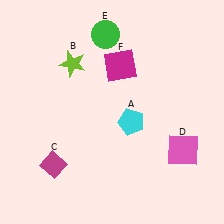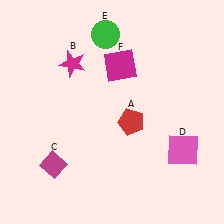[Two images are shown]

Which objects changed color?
A changed from cyan to red. B changed from lime to magenta.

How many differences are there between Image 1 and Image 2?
There are 2 differences between the two images.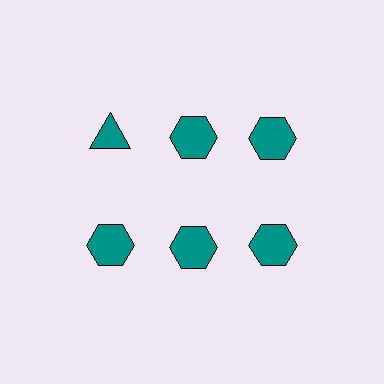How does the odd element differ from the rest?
It has a different shape: triangle instead of hexagon.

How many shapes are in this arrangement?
There are 6 shapes arranged in a grid pattern.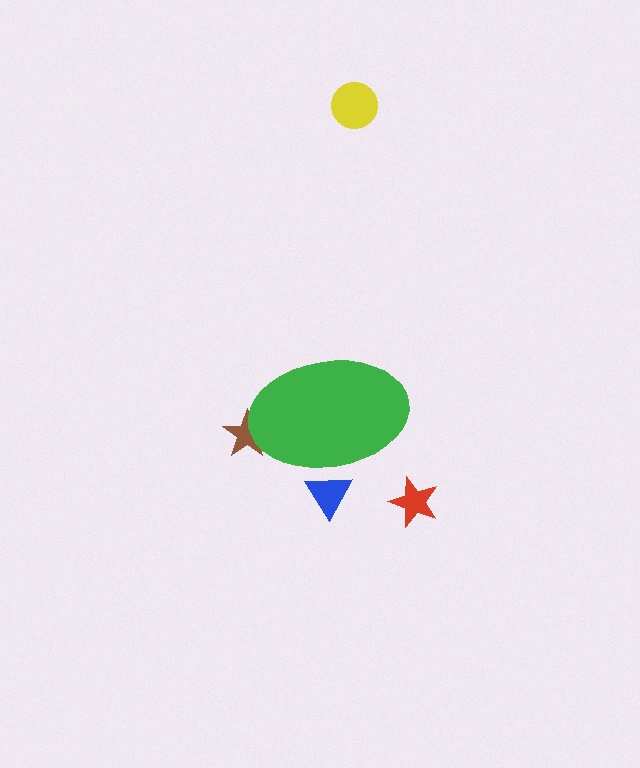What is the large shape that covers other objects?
A green ellipse.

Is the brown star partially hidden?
Yes, the brown star is partially hidden behind the green ellipse.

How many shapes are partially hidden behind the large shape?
2 shapes are partially hidden.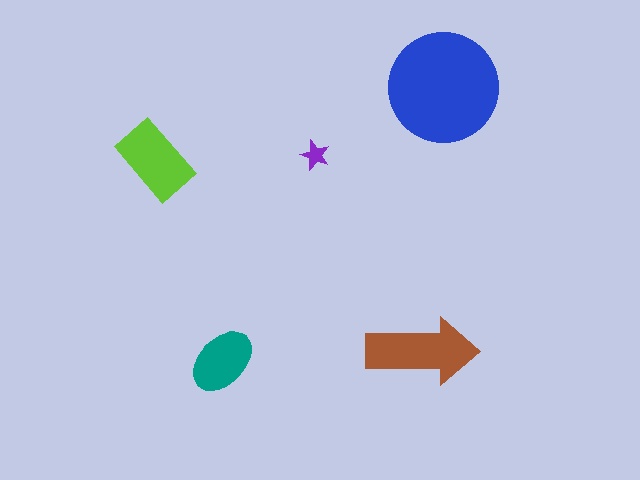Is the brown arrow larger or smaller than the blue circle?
Smaller.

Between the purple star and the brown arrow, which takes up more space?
The brown arrow.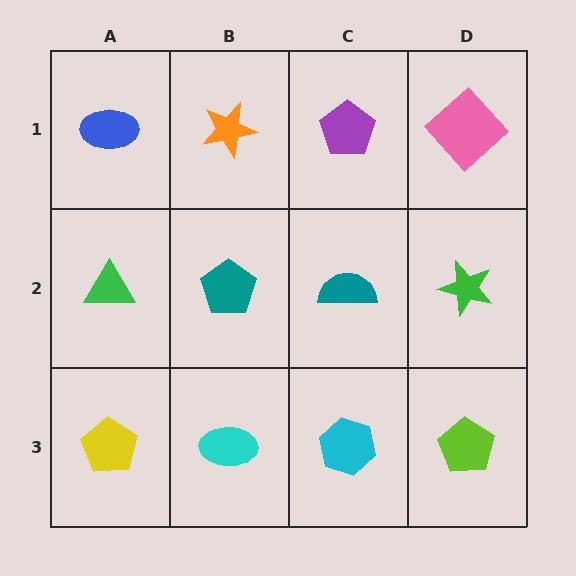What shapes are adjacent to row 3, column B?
A teal pentagon (row 2, column B), a yellow pentagon (row 3, column A), a cyan hexagon (row 3, column C).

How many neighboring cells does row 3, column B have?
3.